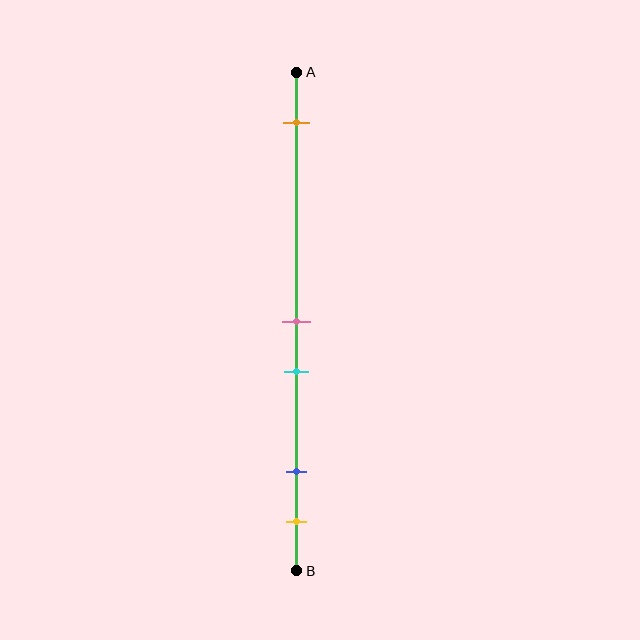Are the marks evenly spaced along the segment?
No, the marks are not evenly spaced.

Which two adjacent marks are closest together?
The pink and cyan marks are the closest adjacent pair.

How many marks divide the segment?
There are 5 marks dividing the segment.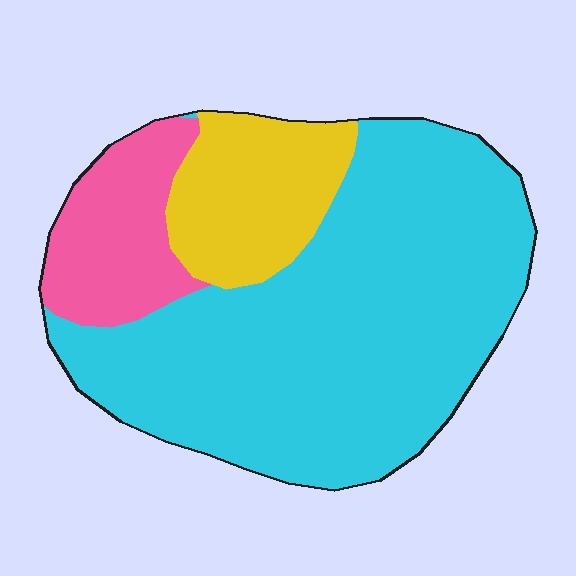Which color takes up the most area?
Cyan, at roughly 70%.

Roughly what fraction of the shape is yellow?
Yellow covers around 15% of the shape.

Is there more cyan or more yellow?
Cyan.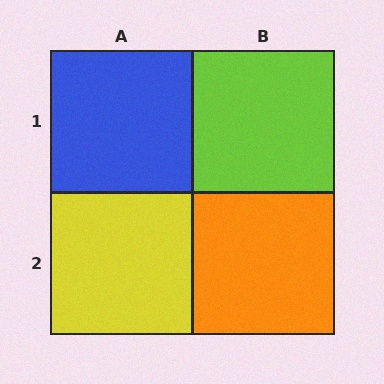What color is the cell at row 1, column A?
Blue.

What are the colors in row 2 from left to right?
Yellow, orange.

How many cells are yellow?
1 cell is yellow.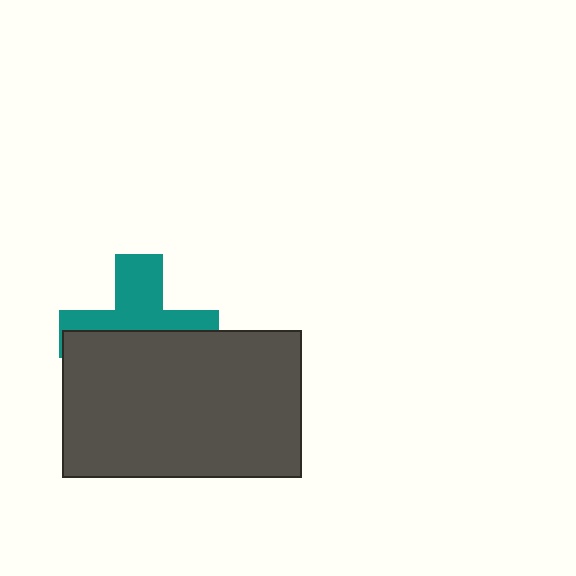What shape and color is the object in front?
The object in front is a dark gray rectangle.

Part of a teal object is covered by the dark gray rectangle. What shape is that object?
It is a cross.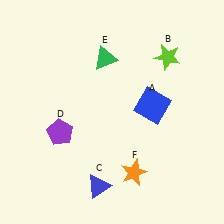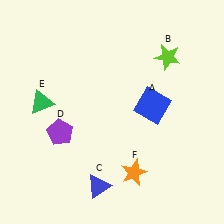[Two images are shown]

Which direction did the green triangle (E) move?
The green triangle (E) moved left.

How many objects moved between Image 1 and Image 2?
1 object moved between the two images.